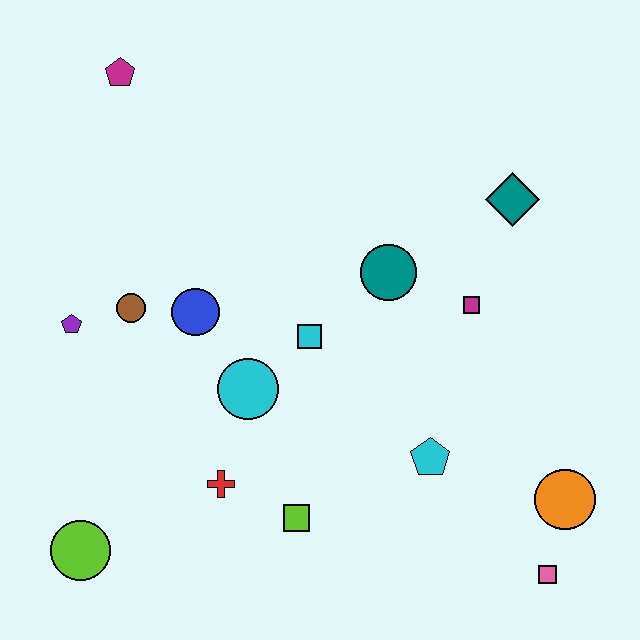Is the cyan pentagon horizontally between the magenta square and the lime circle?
Yes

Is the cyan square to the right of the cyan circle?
Yes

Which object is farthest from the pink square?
The magenta pentagon is farthest from the pink square.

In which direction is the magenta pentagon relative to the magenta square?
The magenta pentagon is to the left of the magenta square.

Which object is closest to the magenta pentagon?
The brown circle is closest to the magenta pentagon.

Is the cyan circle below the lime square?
No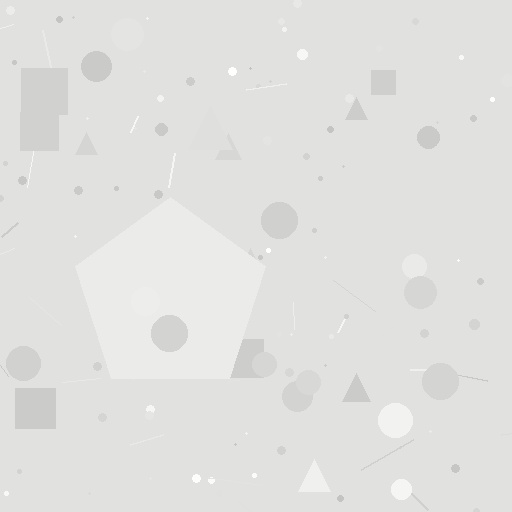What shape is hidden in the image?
A pentagon is hidden in the image.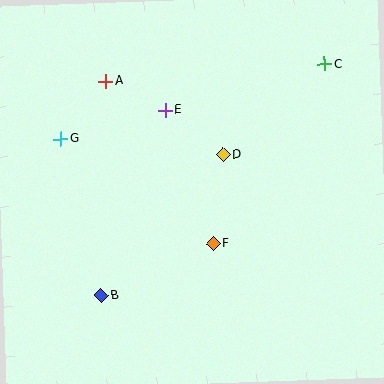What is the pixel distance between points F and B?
The distance between F and B is 123 pixels.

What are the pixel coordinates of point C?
Point C is at (324, 64).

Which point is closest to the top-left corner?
Point A is closest to the top-left corner.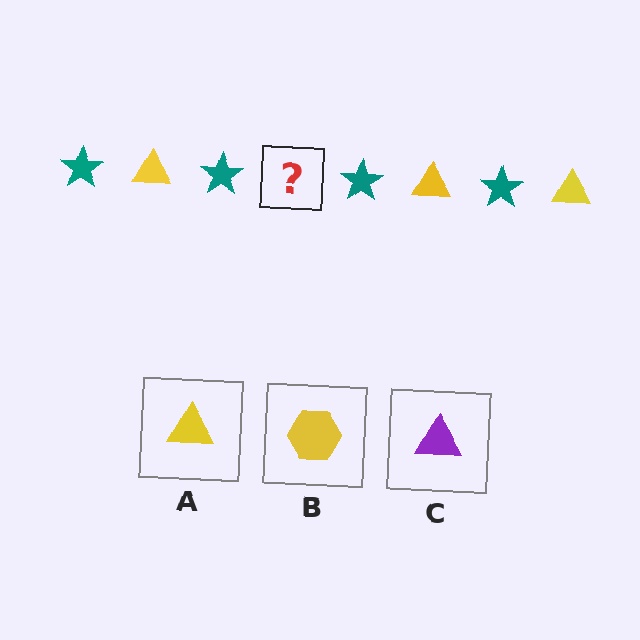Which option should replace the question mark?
Option A.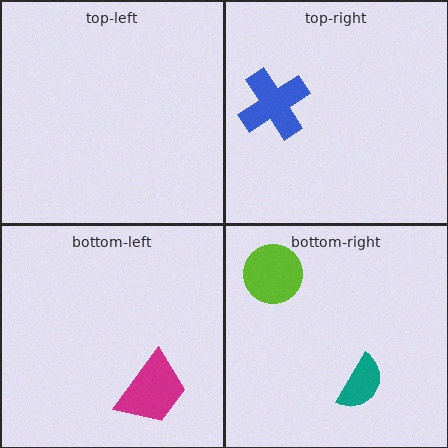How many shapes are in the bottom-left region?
1.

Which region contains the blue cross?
The top-right region.